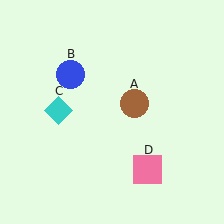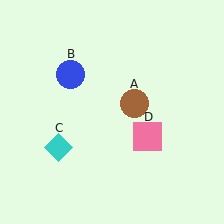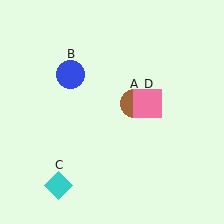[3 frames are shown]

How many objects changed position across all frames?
2 objects changed position: cyan diamond (object C), pink square (object D).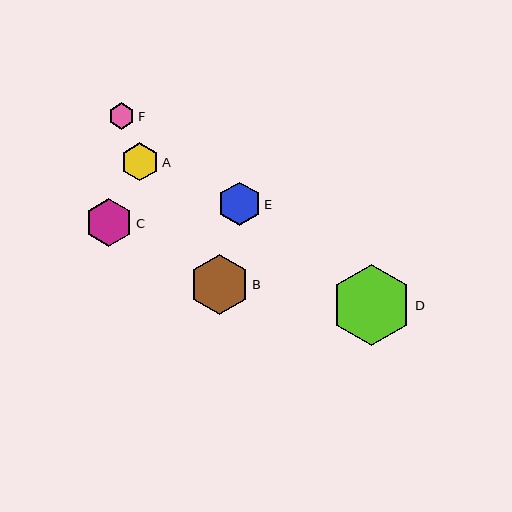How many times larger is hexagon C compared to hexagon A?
Hexagon C is approximately 1.3 times the size of hexagon A.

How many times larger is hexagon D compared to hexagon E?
Hexagon D is approximately 1.9 times the size of hexagon E.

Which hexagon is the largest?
Hexagon D is the largest with a size of approximately 81 pixels.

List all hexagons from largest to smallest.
From largest to smallest: D, B, C, E, A, F.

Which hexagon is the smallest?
Hexagon F is the smallest with a size of approximately 26 pixels.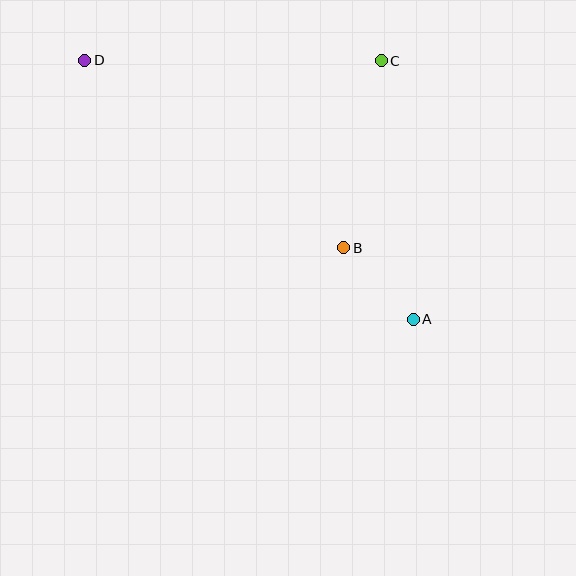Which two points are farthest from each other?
Points A and D are farthest from each other.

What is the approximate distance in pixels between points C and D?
The distance between C and D is approximately 296 pixels.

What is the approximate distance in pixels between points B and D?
The distance between B and D is approximately 320 pixels.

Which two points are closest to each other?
Points A and B are closest to each other.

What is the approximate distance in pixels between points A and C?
The distance between A and C is approximately 260 pixels.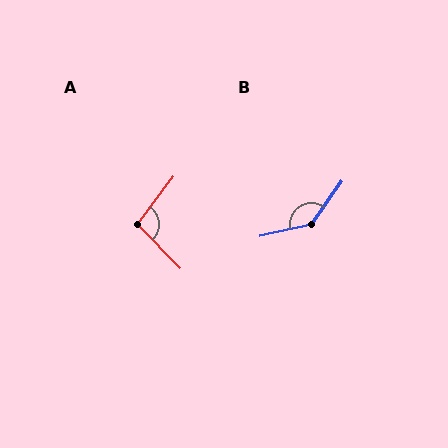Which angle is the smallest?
A, at approximately 99 degrees.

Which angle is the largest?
B, at approximately 137 degrees.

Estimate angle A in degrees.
Approximately 99 degrees.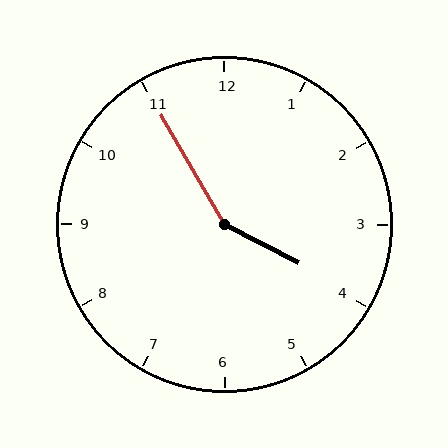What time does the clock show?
3:55.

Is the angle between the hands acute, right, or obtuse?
It is obtuse.